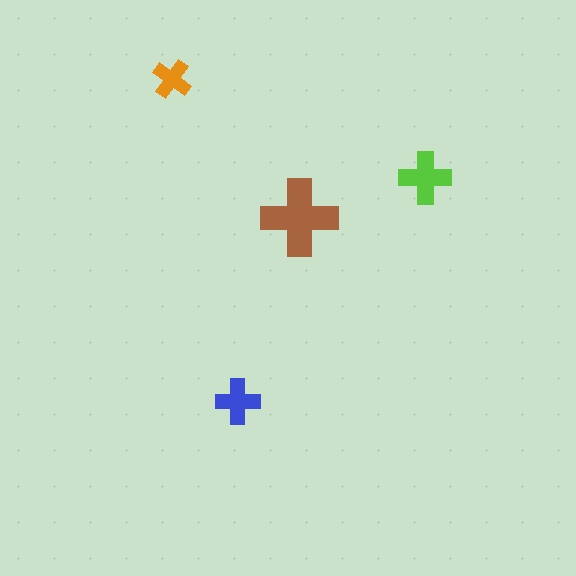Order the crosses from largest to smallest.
the brown one, the lime one, the blue one, the orange one.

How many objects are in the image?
There are 4 objects in the image.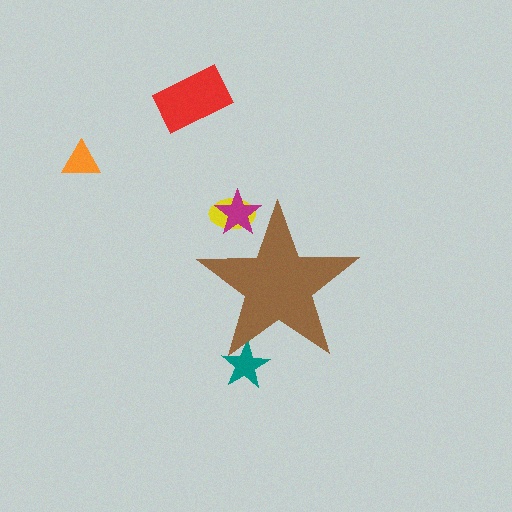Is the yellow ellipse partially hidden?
Yes, the yellow ellipse is partially hidden behind the brown star.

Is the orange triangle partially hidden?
No, the orange triangle is fully visible.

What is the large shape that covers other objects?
A brown star.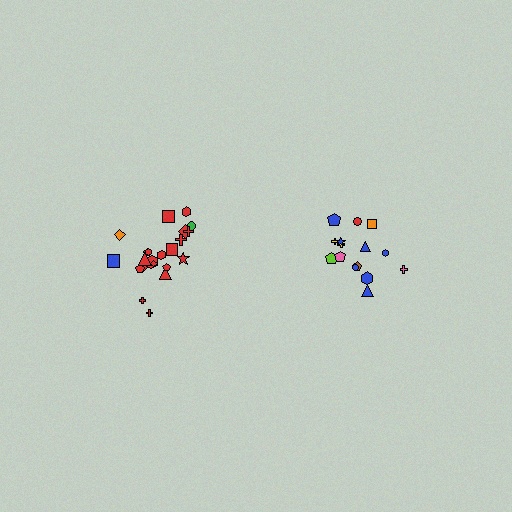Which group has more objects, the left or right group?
The left group.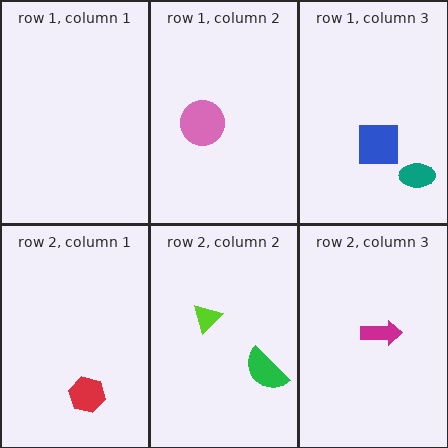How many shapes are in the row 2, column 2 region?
2.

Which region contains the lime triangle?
The row 2, column 2 region.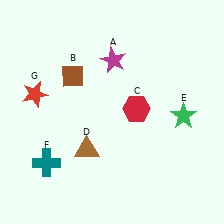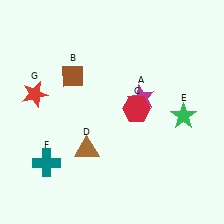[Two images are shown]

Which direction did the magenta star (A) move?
The magenta star (A) moved down.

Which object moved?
The magenta star (A) moved down.